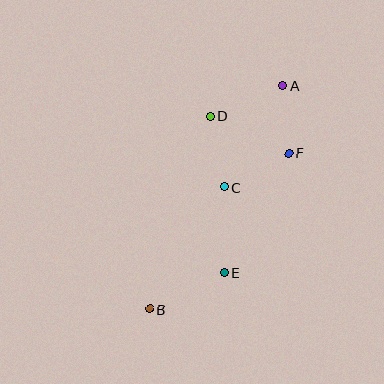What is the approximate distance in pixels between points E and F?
The distance between E and F is approximately 136 pixels.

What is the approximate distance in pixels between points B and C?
The distance between B and C is approximately 143 pixels.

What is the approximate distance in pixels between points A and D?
The distance between A and D is approximately 79 pixels.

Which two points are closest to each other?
Points A and F are closest to each other.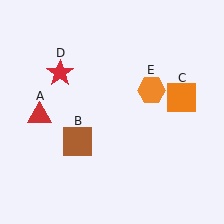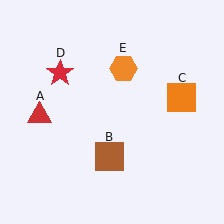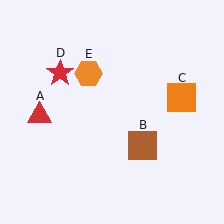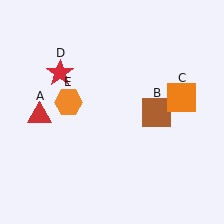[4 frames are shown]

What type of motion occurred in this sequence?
The brown square (object B), orange hexagon (object E) rotated counterclockwise around the center of the scene.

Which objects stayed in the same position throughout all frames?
Red triangle (object A) and orange square (object C) and red star (object D) remained stationary.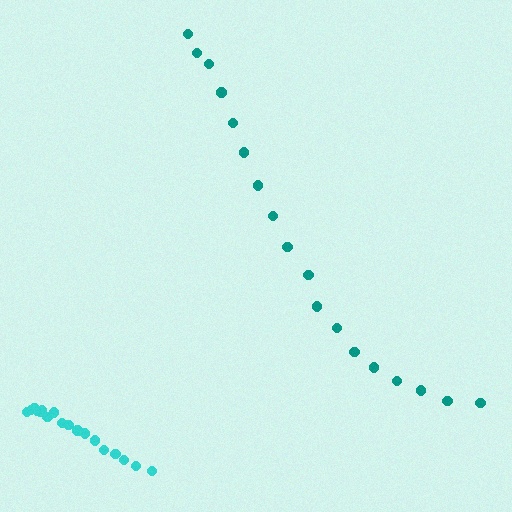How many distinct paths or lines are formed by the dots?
There are 2 distinct paths.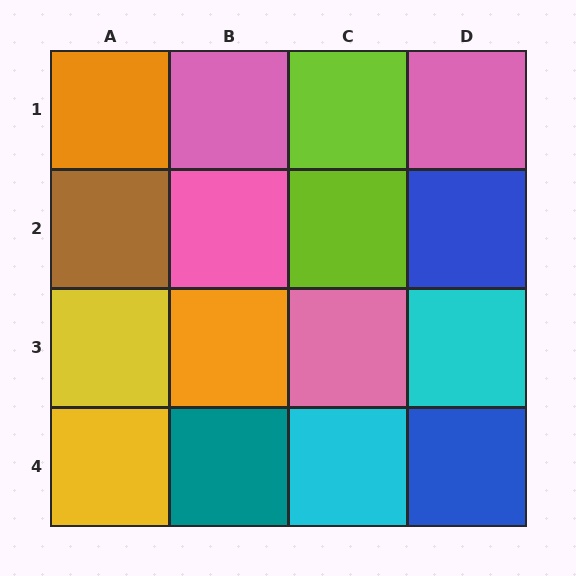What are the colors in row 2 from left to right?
Brown, pink, lime, blue.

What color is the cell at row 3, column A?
Yellow.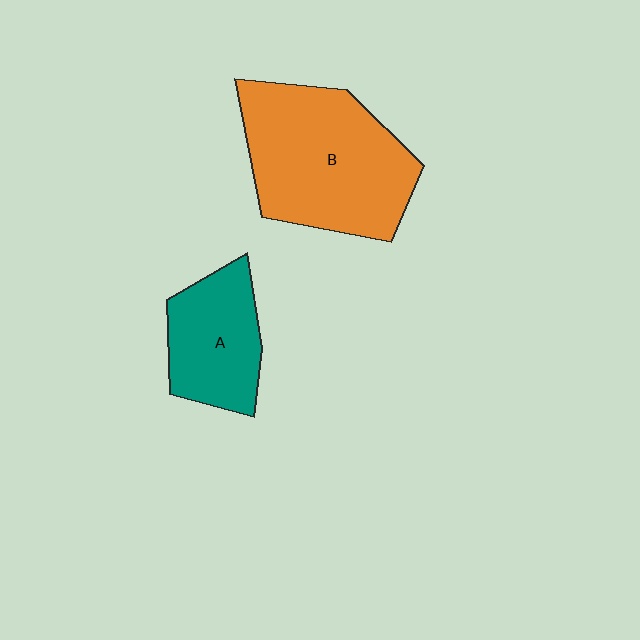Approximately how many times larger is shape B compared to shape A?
Approximately 1.8 times.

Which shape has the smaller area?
Shape A (teal).